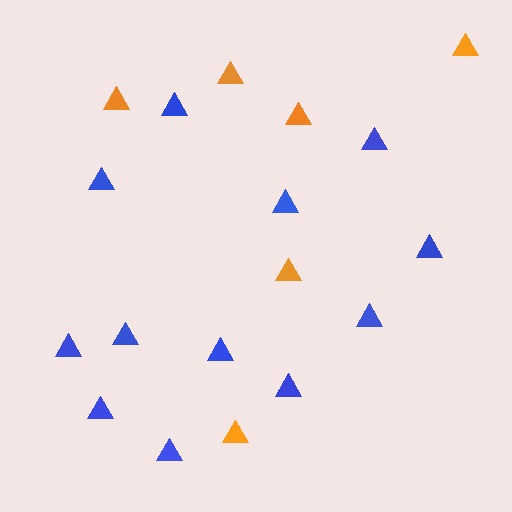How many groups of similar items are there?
There are 2 groups: one group of blue triangles (12) and one group of orange triangles (6).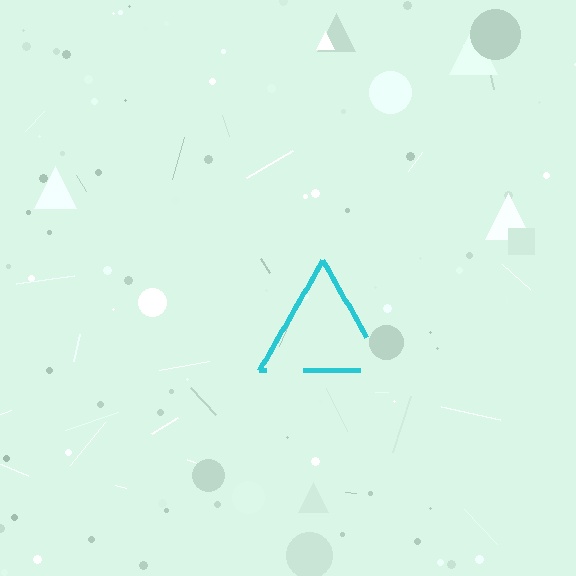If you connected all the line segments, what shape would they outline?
They would outline a triangle.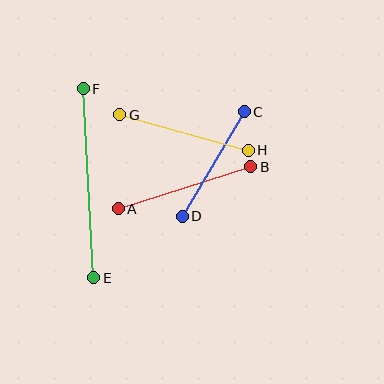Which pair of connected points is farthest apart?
Points E and F are farthest apart.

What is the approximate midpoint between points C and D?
The midpoint is at approximately (213, 164) pixels.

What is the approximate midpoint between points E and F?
The midpoint is at approximately (89, 183) pixels.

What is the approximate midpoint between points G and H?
The midpoint is at approximately (184, 132) pixels.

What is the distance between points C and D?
The distance is approximately 122 pixels.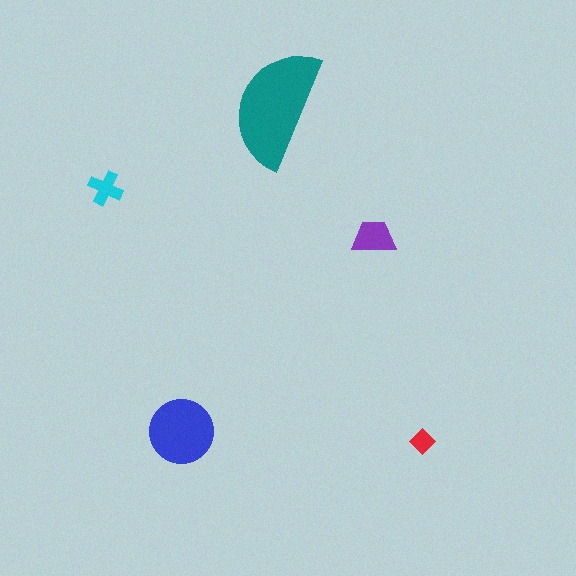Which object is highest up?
The teal semicircle is topmost.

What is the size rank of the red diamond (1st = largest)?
5th.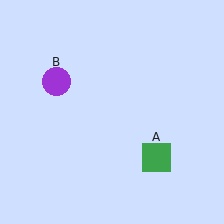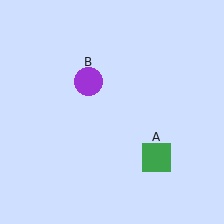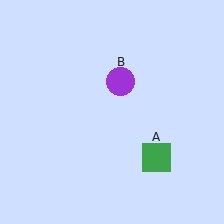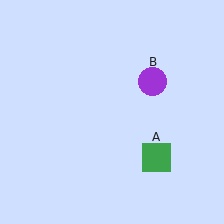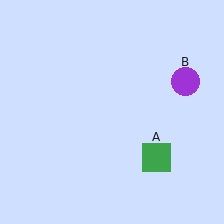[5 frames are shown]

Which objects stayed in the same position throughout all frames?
Green square (object A) remained stationary.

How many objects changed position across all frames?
1 object changed position: purple circle (object B).